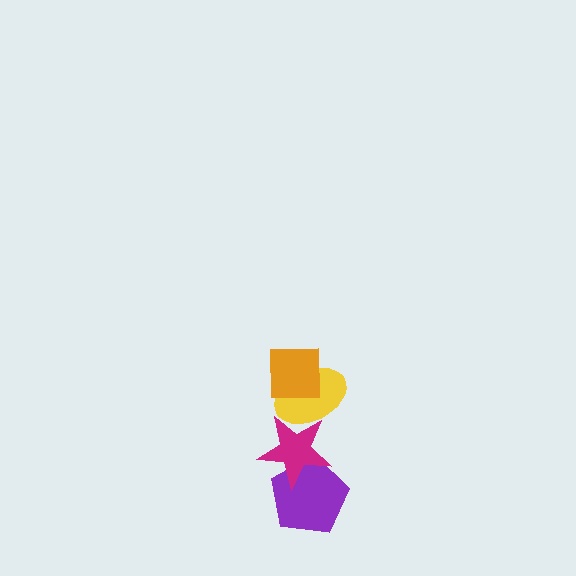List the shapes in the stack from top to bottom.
From top to bottom: the orange square, the yellow ellipse, the magenta star, the purple pentagon.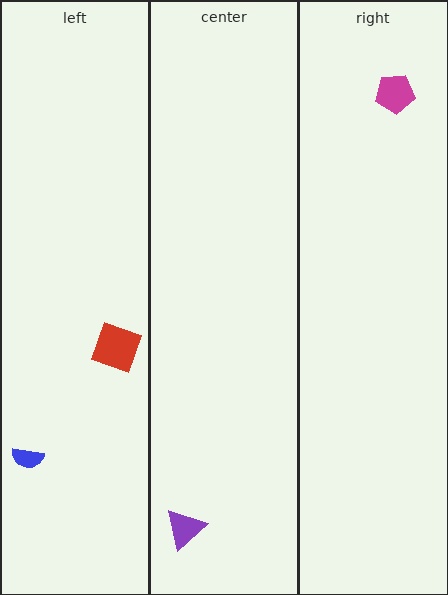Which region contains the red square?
The left region.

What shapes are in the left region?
The red square, the blue semicircle.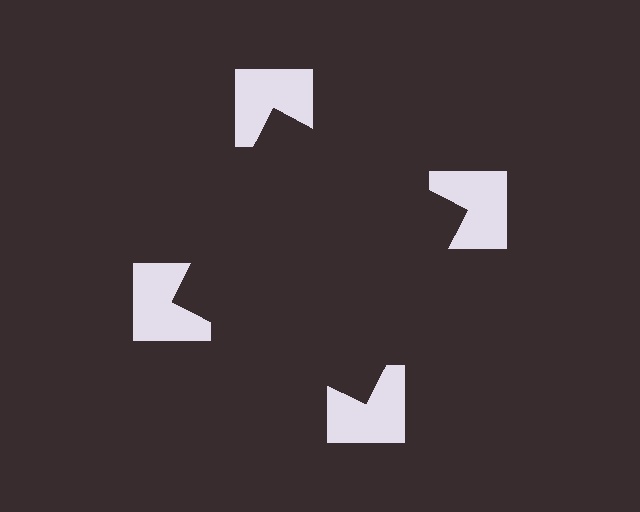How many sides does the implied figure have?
4 sides.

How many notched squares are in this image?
There are 4 — one at each vertex of the illusory square.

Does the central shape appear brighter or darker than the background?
It typically appears slightly darker than the background, even though no actual brightness change is drawn.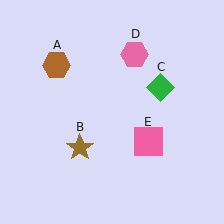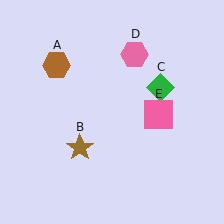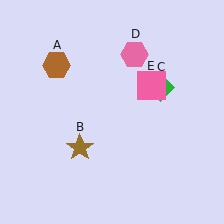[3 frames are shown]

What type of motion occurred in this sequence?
The pink square (object E) rotated counterclockwise around the center of the scene.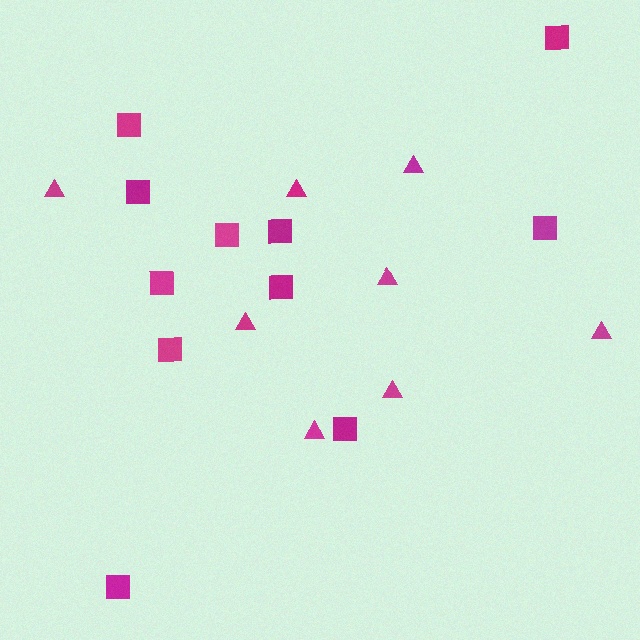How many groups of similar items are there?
There are 2 groups: one group of squares (11) and one group of triangles (8).